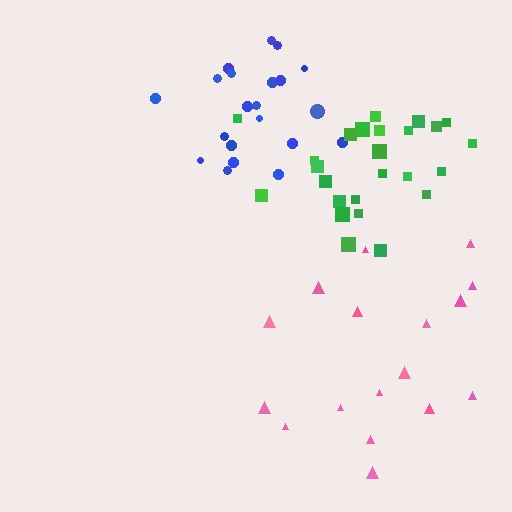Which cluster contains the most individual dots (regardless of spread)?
Green (25).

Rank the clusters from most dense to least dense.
green, blue, pink.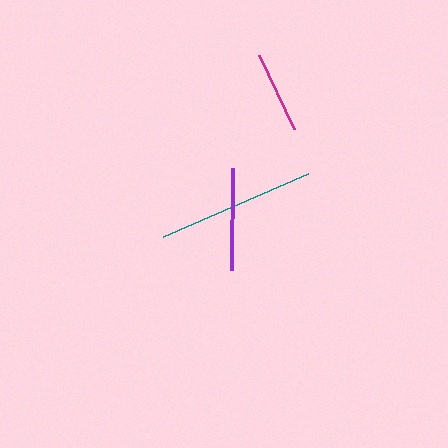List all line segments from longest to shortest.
From longest to shortest: teal, purple, magenta.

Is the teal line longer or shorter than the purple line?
The teal line is longer than the purple line.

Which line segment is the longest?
The teal line is the longest at approximately 158 pixels.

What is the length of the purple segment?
The purple segment is approximately 103 pixels long.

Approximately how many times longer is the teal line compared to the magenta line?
The teal line is approximately 1.9 times the length of the magenta line.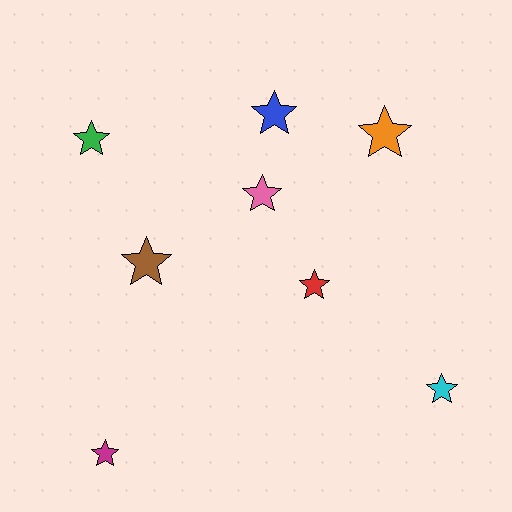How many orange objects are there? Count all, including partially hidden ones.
There is 1 orange object.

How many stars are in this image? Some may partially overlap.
There are 8 stars.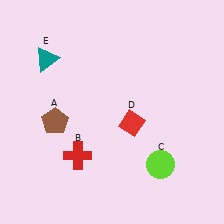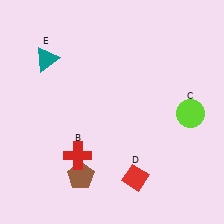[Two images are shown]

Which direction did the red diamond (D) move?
The red diamond (D) moved down.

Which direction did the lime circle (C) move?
The lime circle (C) moved up.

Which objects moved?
The objects that moved are: the brown pentagon (A), the lime circle (C), the red diamond (D).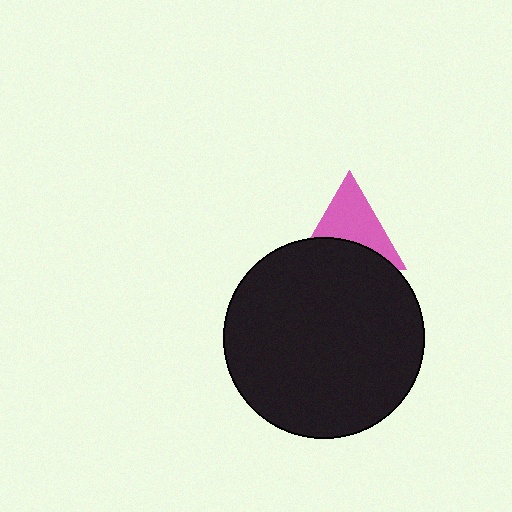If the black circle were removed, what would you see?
You would see the complete pink triangle.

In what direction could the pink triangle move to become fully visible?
The pink triangle could move up. That would shift it out from behind the black circle entirely.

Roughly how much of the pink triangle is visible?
About half of it is visible (roughly 58%).